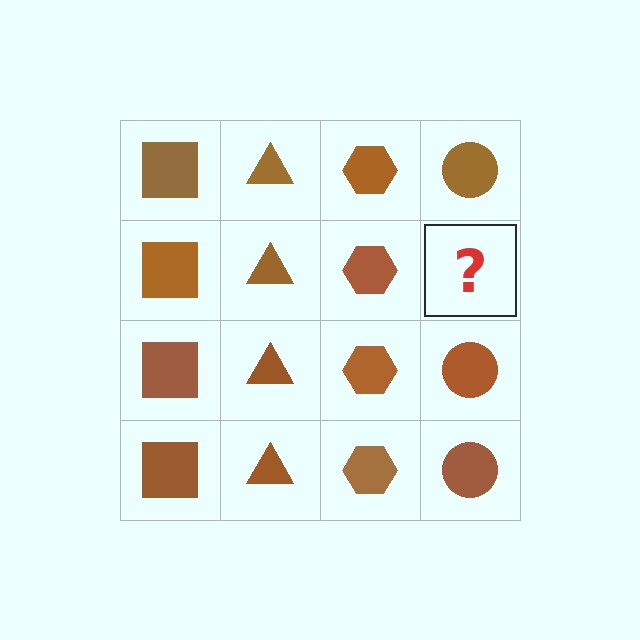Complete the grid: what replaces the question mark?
The question mark should be replaced with a brown circle.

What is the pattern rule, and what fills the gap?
The rule is that each column has a consistent shape. The gap should be filled with a brown circle.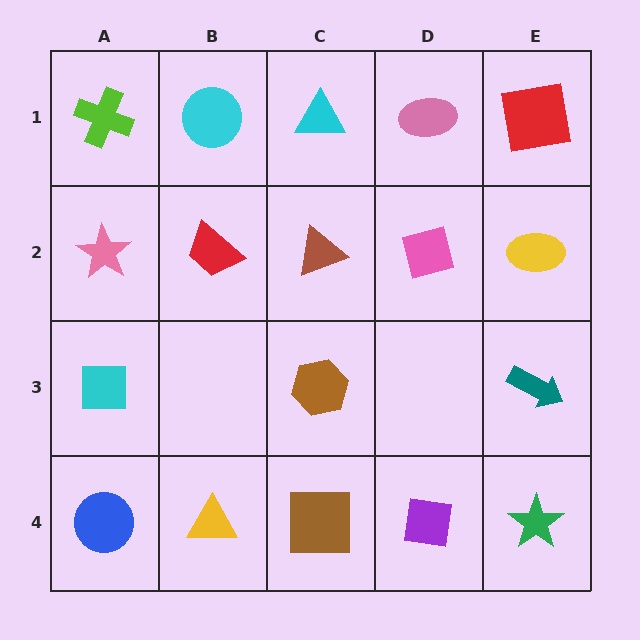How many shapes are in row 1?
5 shapes.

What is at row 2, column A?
A pink star.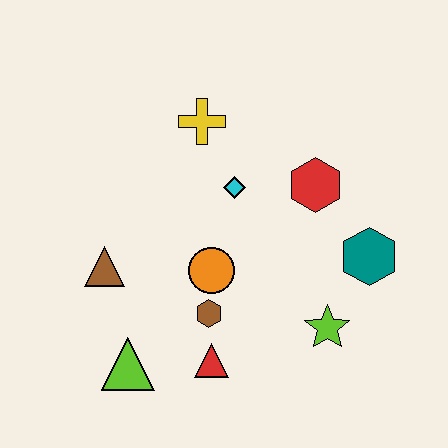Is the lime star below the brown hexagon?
Yes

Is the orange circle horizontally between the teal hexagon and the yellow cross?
Yes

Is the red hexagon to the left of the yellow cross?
No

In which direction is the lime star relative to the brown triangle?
The lime star is to the right of the brown triangle.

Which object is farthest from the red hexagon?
The lime triangle is farthest from the red hexagon.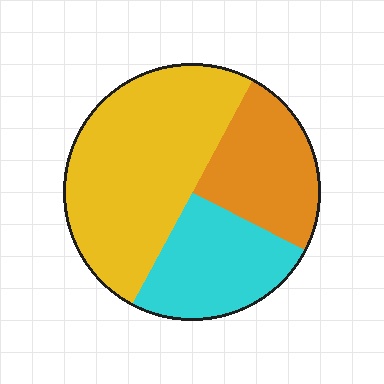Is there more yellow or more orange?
Yellow.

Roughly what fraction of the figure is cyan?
Cyan covers 25% of the figure.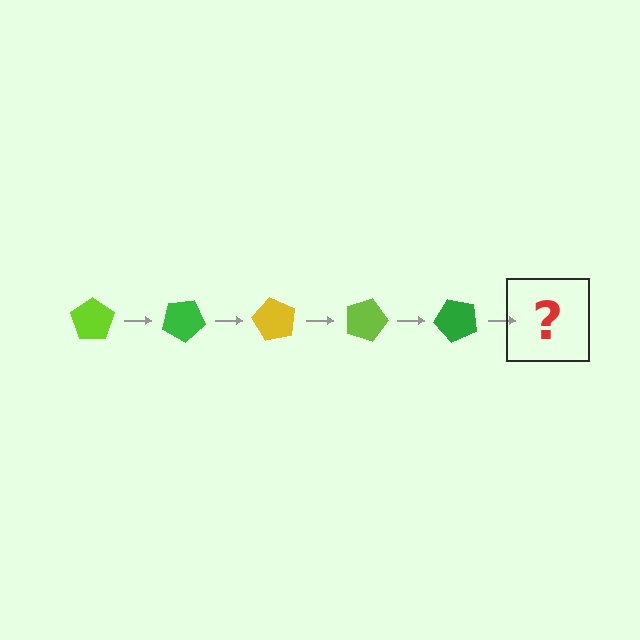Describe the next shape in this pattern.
It should be a yellow pentagon, rotated 150 degrees from the start.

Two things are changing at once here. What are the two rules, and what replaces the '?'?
The two rules are that it rotates 30 degrees each step and the color cycles through lime, green, and yellow. The '?' should be a yellow pentagon, rotated 150 degrees from the start.